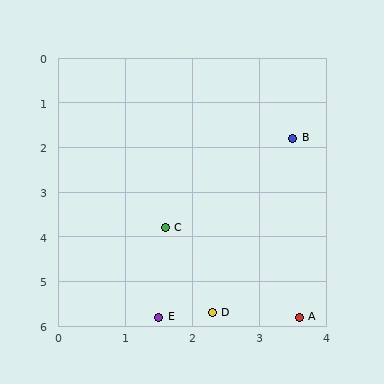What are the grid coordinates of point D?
Point D is at approximately (2.3, 5.7).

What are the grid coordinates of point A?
Point A is at approximately (3.6, 5.8).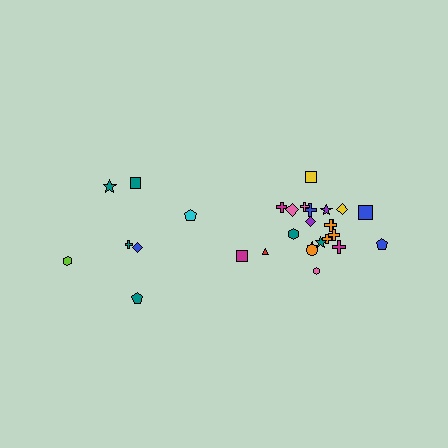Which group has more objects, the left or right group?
The right group.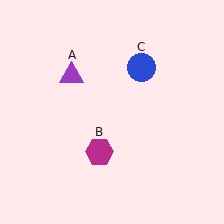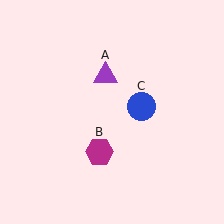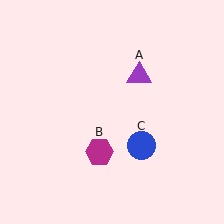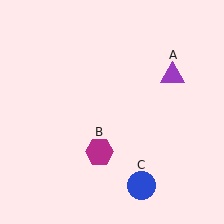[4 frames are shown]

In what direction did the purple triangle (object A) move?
The purple triangle (object A) moved right.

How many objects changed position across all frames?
2 objects changed position: purple triangle (object A), blue circle (object C).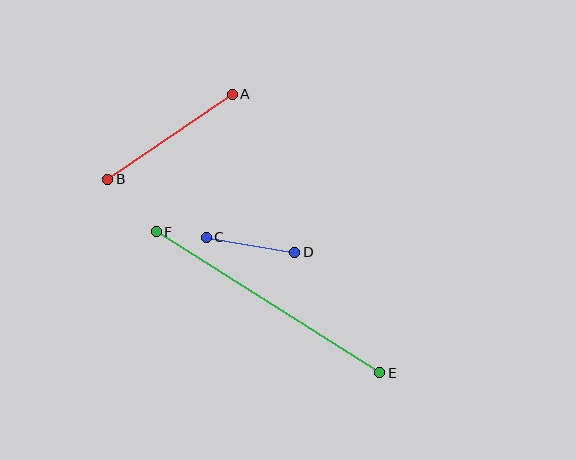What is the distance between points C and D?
The distance is approximately 90 pixels.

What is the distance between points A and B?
The distance is approximately 150 pixels.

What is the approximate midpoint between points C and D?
The midpoint is at approximately (251, 245) pixels.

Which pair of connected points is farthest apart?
Points E and F are farthest apart.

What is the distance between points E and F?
The distance is approximately 264 pixels.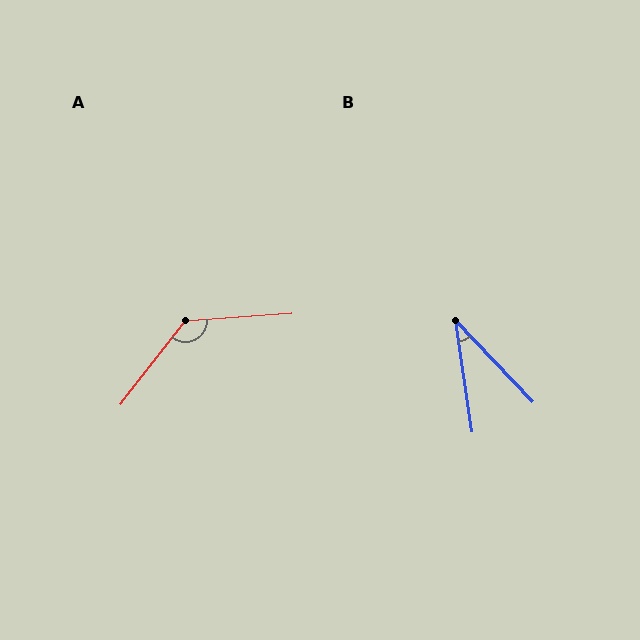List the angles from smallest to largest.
B (35°), A (131°).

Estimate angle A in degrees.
Approximately 131 degrees.